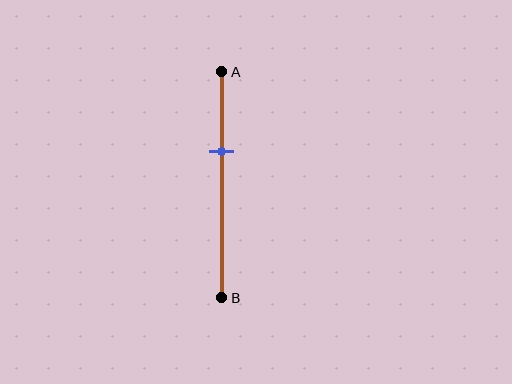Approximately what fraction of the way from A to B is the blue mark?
The blue mark is approximately 35% of the way from A to B.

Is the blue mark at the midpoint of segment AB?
No, the mark is at about 35% from A, not at the 50% midpoint.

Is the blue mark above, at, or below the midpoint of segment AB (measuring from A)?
The blue mark is above the midpoint of segment AB.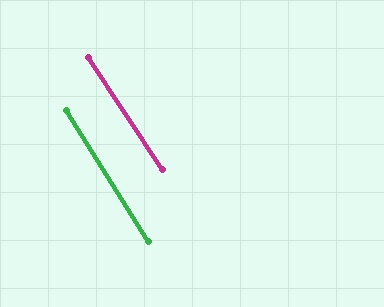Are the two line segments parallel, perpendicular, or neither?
Parallel — their directions differ by only 1.6°.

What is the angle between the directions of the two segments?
Approximately 2 degrees.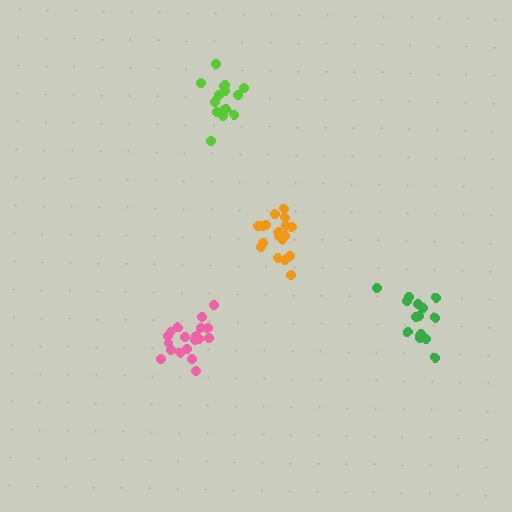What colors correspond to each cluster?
The clusters are colored: orange, green, pink, lime.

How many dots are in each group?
Group 1: 19 dots, Group 2: 14 dots, Group 3: 19 dots, Group 4: 15 dots (67 total).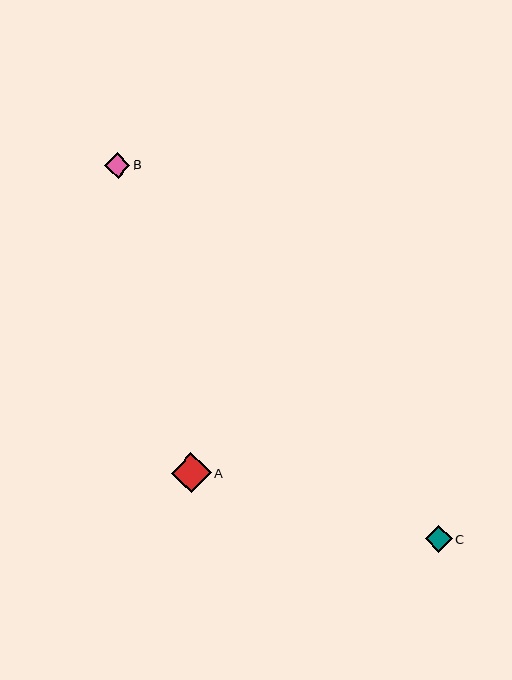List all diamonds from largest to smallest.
From largest to smallest: A, C, B.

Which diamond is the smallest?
Diamond B is the smallest with a size of approximately 26 pixels.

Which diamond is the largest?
Diamond A is the largest with a size of approximately 39 pixels.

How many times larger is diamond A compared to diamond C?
Diamond A is approximately 1.4 times the size of diamond C.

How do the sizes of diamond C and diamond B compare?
Diamond C and diamond B are approximately the same size.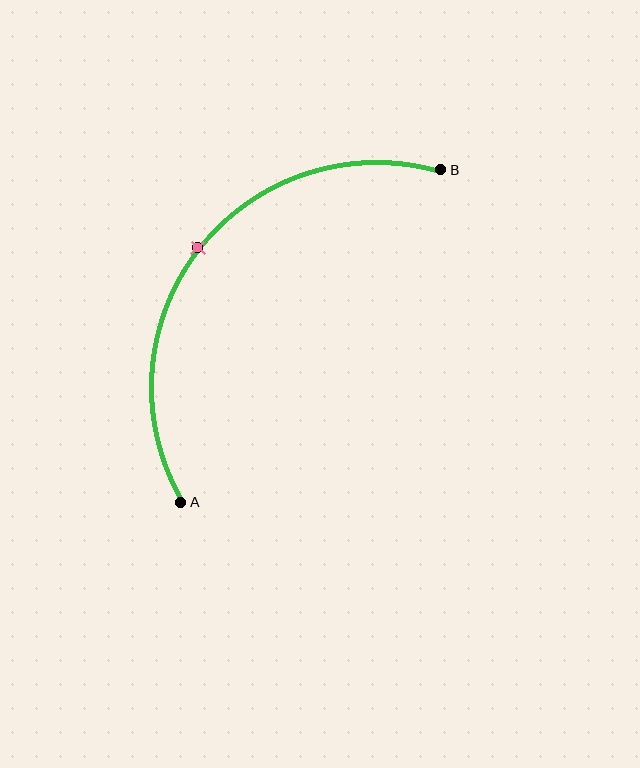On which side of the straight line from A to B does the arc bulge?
The arc bulges above and to the left of the straight line connecting A and B.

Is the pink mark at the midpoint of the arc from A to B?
Yes. The pink mark lies on the arc at equal arc-length from both A and B — it is the arc midpoint.